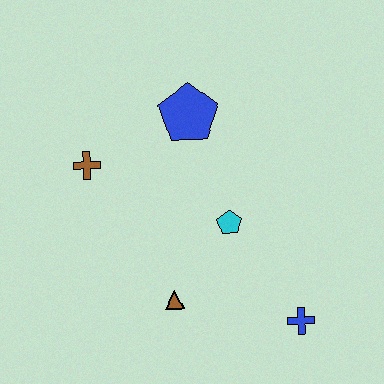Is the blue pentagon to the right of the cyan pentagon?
No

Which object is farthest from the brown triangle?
The blue pentagon is farthest from the brown triangle.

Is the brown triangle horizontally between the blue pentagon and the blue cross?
No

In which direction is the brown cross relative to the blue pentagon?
The brown cross is to the left of the blue pentagon.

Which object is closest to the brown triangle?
The cyan pentagon is closest to the brown triangle.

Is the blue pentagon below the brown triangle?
No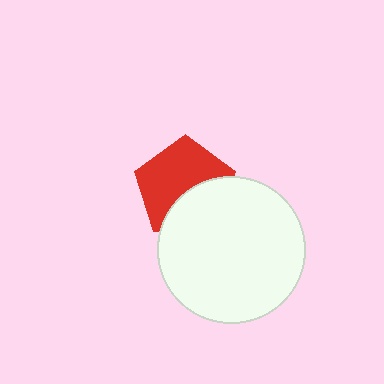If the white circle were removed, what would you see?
You would see the complete red pentagon.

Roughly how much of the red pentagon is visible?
About half of it is visible (roughly 61%).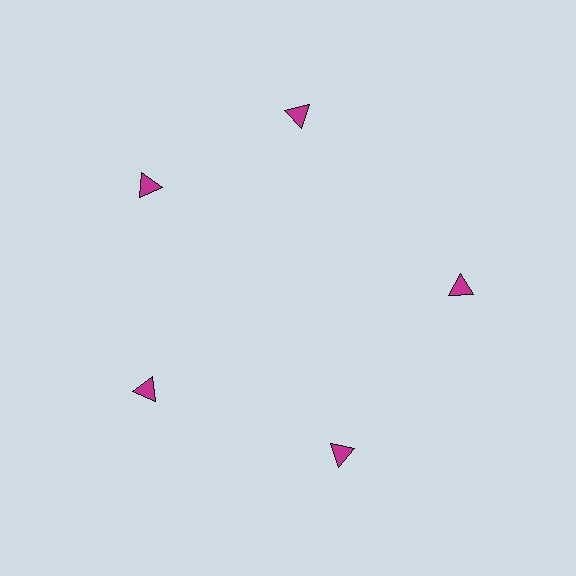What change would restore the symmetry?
The symmetry would be restored by rotating it back into even spacing with its neighbors so that all 5 triangles sit at equal angles and equal distance from the center.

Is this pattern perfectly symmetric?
No. The 5 magenta triangles are arranged in a ring, but one element near the 1 o'clock position is rotated out of alignment along the ring, breaking the 5-fold rotational symmetry.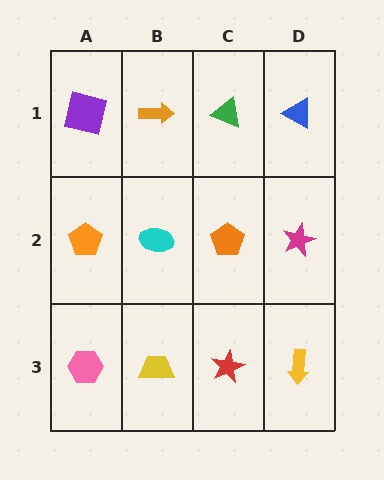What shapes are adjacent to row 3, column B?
A cyan ellipse (row 2, column B), a pink hexagon (row 3, column A), a red star (row 3, column C).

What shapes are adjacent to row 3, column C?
An orange pentagon (row 2, column C), a yellow trapezoid (row 3, column B), a yellow arrow (row 3, column D).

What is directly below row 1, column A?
An orange pentagon.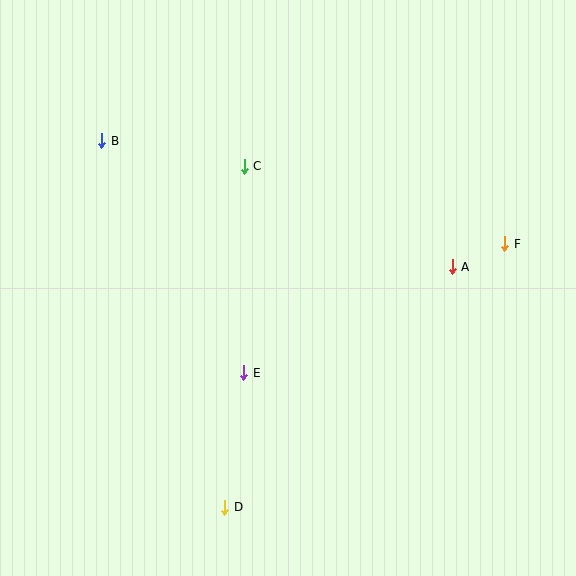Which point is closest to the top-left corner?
Point B is closest to the top-left corner.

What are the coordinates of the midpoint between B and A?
The midpoint between B and A is at (277, 204).